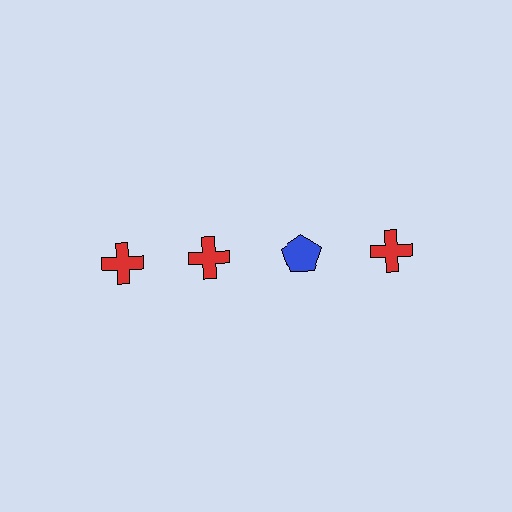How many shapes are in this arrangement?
There are 4 shapes arranged in a grid pattern.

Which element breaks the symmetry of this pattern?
The blue pentagon in the top row, center column breaks the symmetry. All other shapes are red crosses.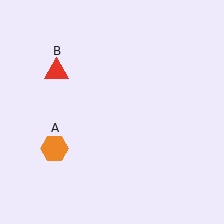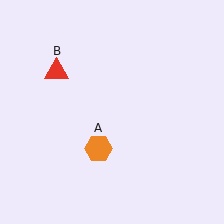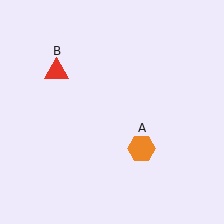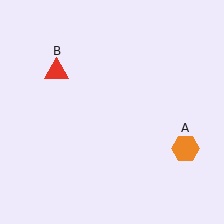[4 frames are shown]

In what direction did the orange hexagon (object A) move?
The orange hexagon (object A) moved right.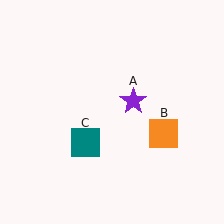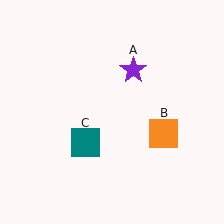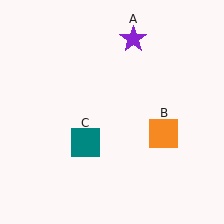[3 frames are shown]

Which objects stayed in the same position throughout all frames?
Orange square (object B) and teal square (object C) remained stationary.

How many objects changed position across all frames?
1 object changed position: purple star (object A).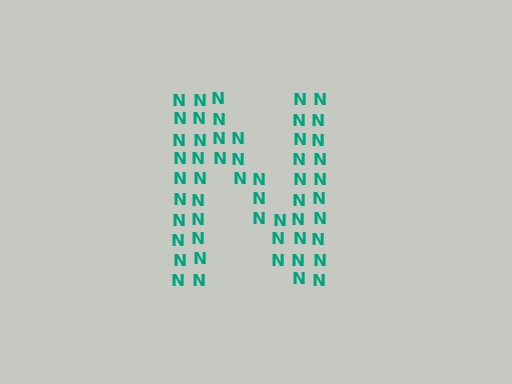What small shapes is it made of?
It is made of small letter N's.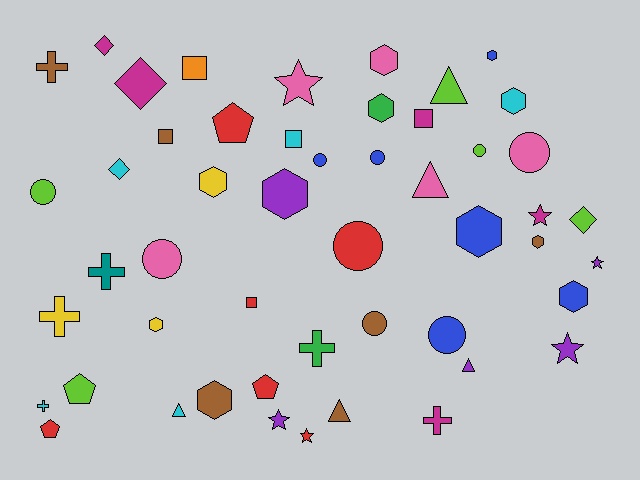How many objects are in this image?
There are 50 objects.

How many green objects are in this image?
There are 2 green objects.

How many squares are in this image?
There are 5 squares.